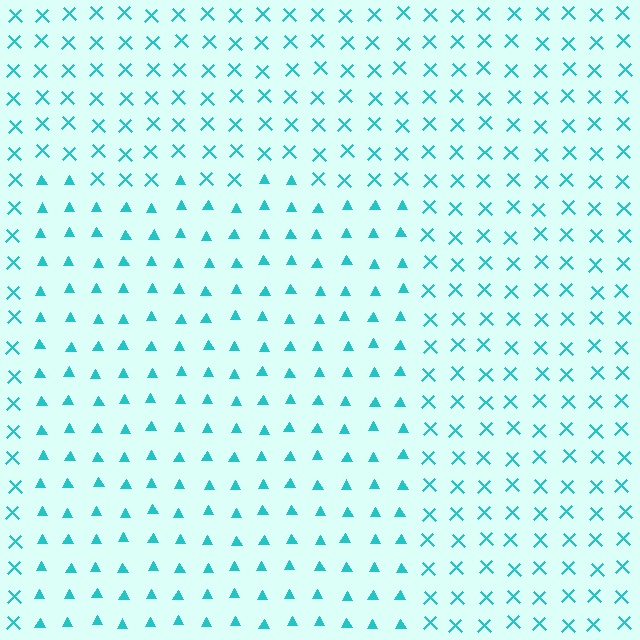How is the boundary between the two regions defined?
The boundary is defined by a change in element shape: triangles inside vs. X marks outside. All elements share the same color and spacing.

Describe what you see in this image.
The image is filled with small cyan elements arranged in a uniform grid. A rectangle-shaped region contains triangles, while the surrounding area contains X marks. The boundary is defined purely by the change in element shape.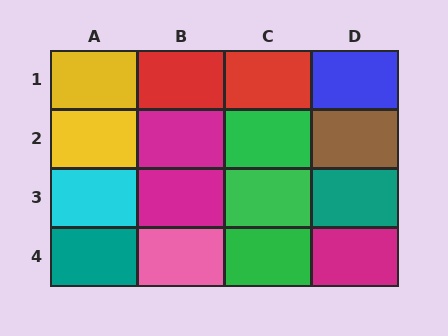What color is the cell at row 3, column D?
Teal.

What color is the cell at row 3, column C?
Green.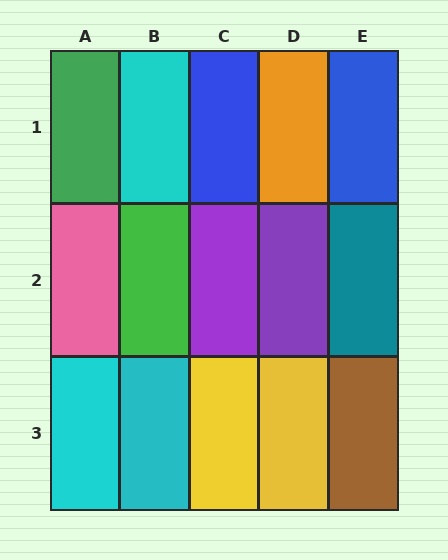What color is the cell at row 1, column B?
Cyan.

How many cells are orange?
1 cell is orange.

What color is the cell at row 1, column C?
Blue.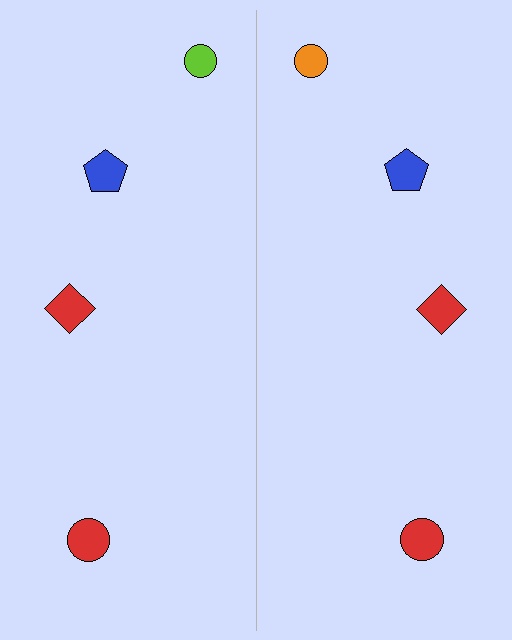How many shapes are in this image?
There are 8 shapes in this image.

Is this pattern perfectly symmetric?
No, the pattern is not perfectly symmetric. The orange circle on the right side breaks the symmetry — its mirror counterpart is lime.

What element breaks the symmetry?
The orange circle on the right side breaks the symmetry — its mirror counterpart is lime.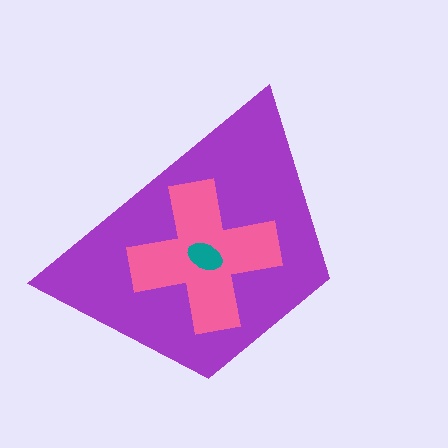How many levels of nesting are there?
3.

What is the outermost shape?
The purple trapezoid.